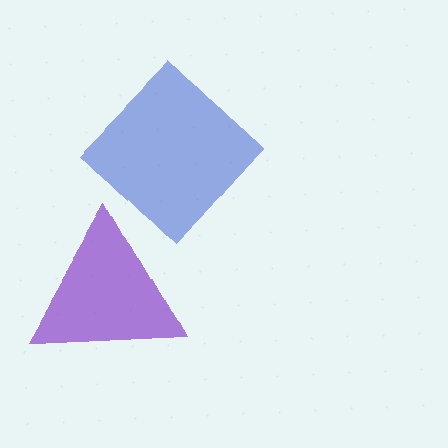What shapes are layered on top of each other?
The layered shapes are: a purple triangle, a blue diamond.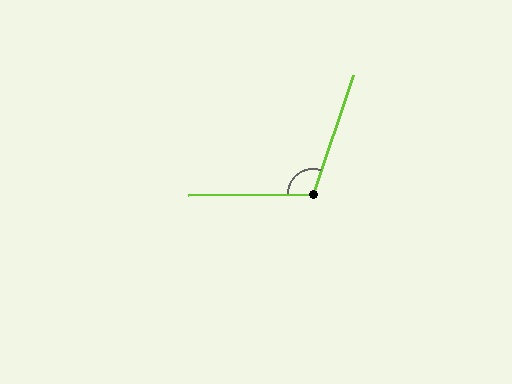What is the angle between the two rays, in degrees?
Approximately 109 degrees.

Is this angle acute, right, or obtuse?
It is obtuse.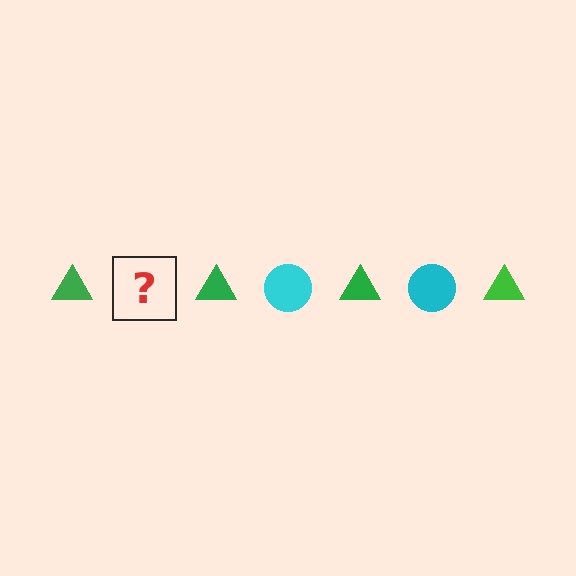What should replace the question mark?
The question mark should be replaced with a cyan circle.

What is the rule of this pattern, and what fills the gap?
The rule is that the pattern alternates between green triangle and cyan circle. The gap should be filled with a cyan circle.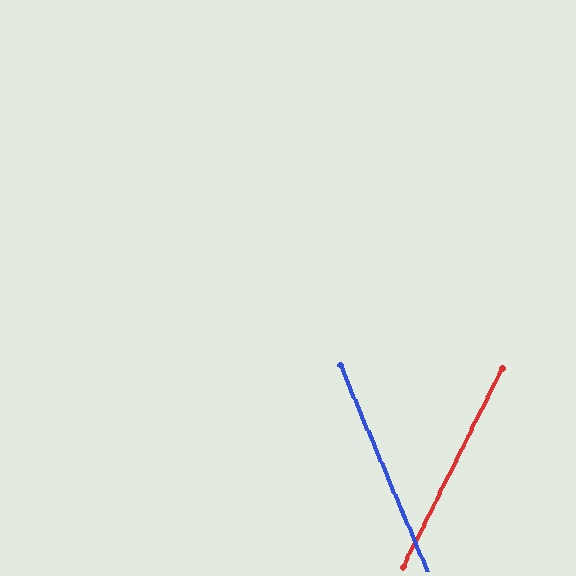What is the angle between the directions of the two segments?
Approximately 50 degrees.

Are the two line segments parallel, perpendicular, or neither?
Neither parallel nor perpendicular — they differ by about 50°.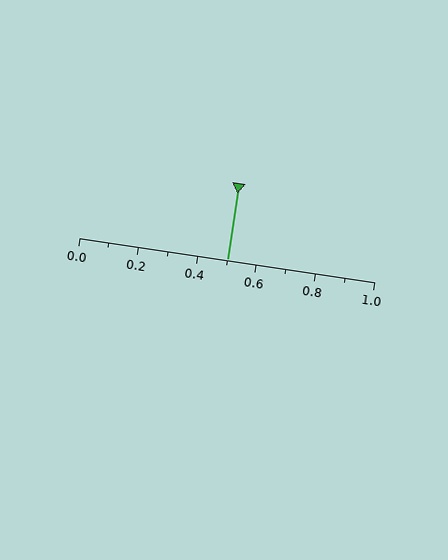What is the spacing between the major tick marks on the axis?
The major ticks are spaced 0.2 apart.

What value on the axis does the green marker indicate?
The marker indicates approximately 0.5.